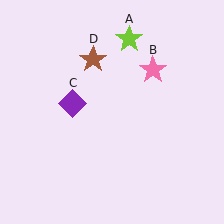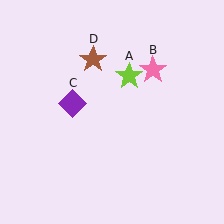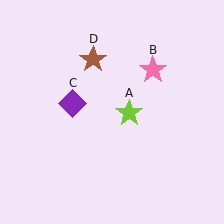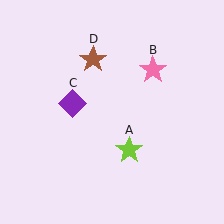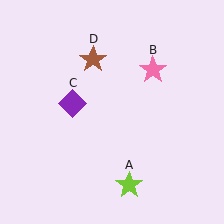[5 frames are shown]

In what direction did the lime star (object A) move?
The lime star (object A) moved down.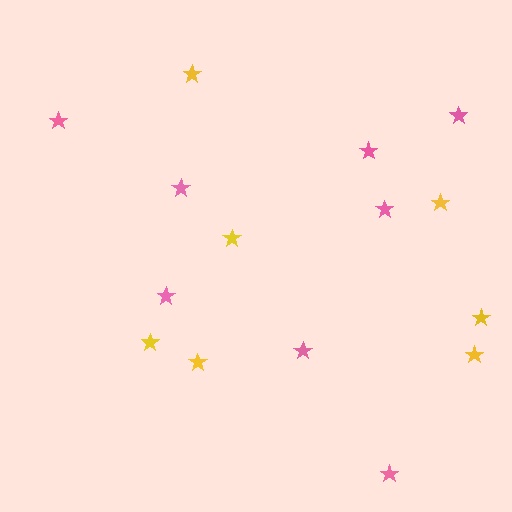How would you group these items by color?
There are 2 groups: one group of pink stars (8) and one group of yellow stars (7).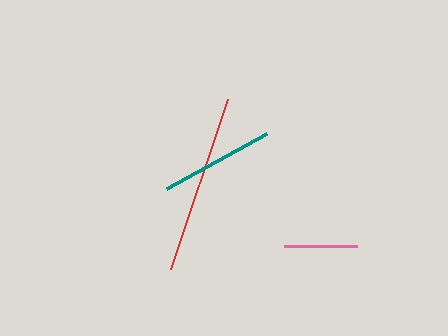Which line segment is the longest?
The red line is the longest at approximately 179 pixels.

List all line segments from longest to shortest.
From longest to shortest: red, teal, pink.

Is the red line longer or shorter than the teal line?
The red line is longer than the teal line.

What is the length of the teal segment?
The teal segment is approximately 114 pixels long.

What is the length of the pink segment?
The pink segment is approximately 73 pixels long.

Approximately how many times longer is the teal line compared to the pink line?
The teal line is approximately 1.6 times the length of the pink line.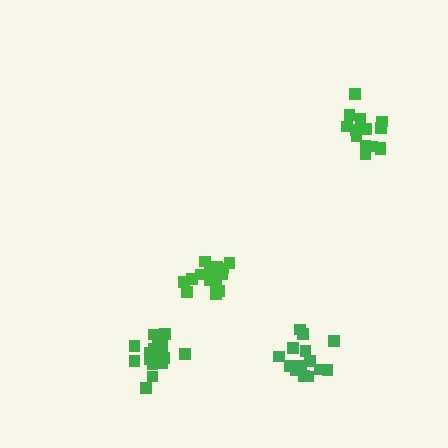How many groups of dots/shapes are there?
There are 4 groups.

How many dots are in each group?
Group 1: 15 dots, Group 2: 17 dots, Group 3: 14 dots, Group 4: 17 dots (63 total).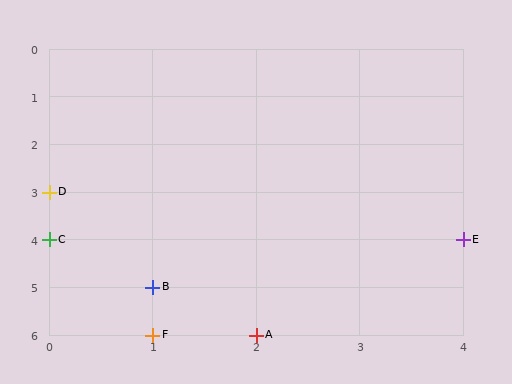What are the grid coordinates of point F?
Point F is at grid coordinates (1, 6).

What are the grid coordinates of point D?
Point D is at grid coordinates (0, 3).